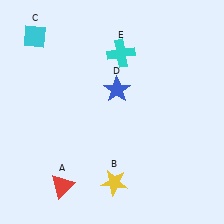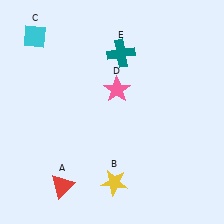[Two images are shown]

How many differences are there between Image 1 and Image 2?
There are 2 differences between the two images.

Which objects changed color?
D changed from blue to pink. E changed from cyan to teal.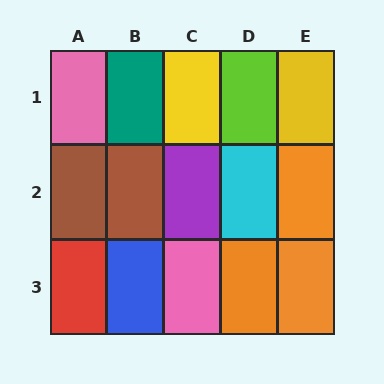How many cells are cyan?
1 cell is cyan.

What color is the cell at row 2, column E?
Orange.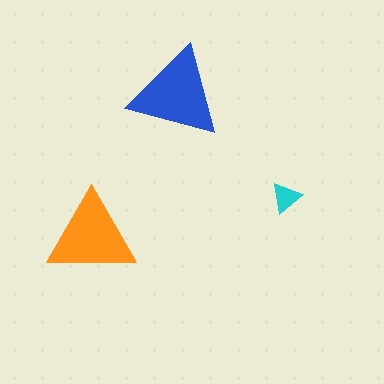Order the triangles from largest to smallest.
the blue one, the orange one, the cyan one.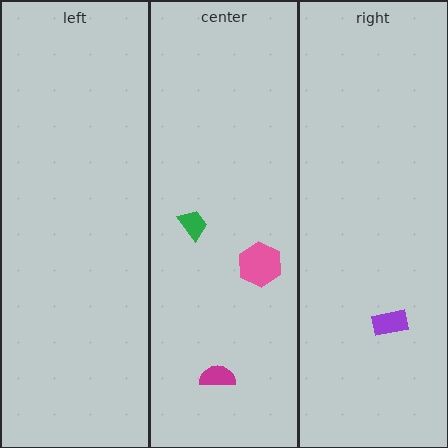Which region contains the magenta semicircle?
The center region.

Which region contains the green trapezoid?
The center region.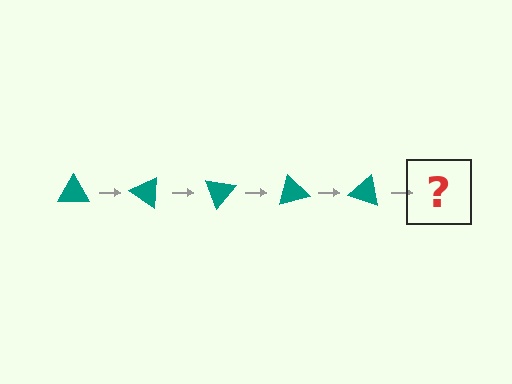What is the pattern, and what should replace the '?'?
The pattern is that the triangle rotates 35 degrees each step. The '?' should be a teal triangle rotated 175 degrees.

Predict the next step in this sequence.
The next step is a teal triangle rotated 175 degrees.